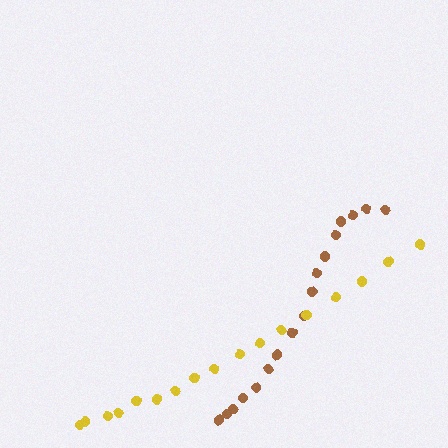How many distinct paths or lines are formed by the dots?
There are 2 distinct paths.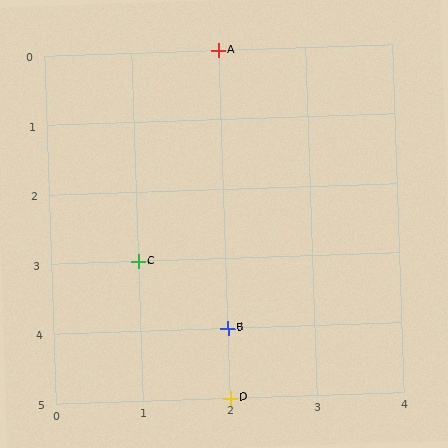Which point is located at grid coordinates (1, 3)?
Point C is at (1, 3).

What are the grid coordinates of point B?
Point B is at grid coordinates (2, 4).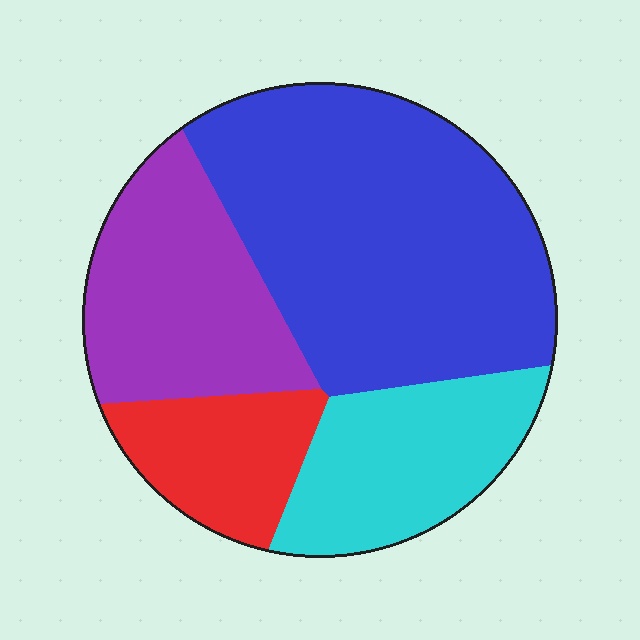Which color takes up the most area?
Blue, at roughly 45%.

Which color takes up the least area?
Red, at roughly 15%.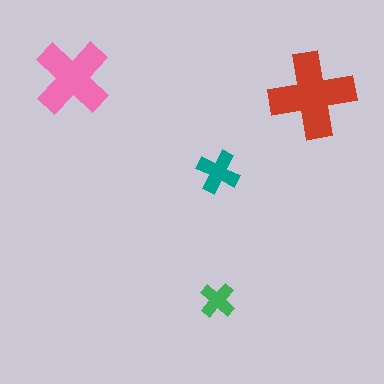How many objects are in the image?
There are 4 objects in the image.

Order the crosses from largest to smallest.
the red one, the pink one, the teal one, the green one.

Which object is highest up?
The pink cross is topmost.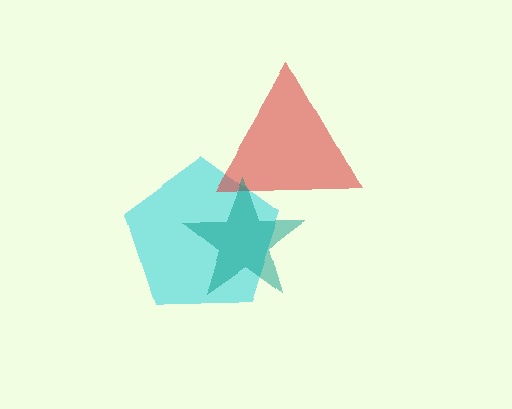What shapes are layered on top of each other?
The layered shapes are: a cyan pentagon, a red triangle, a teal star.